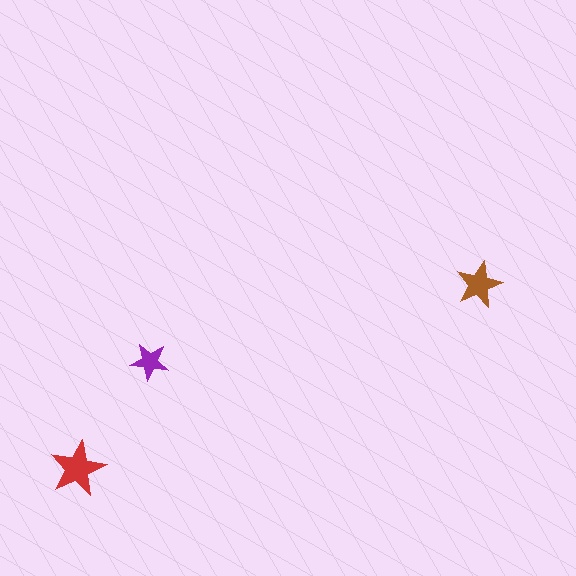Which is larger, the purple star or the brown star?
The brown one.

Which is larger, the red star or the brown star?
The red one.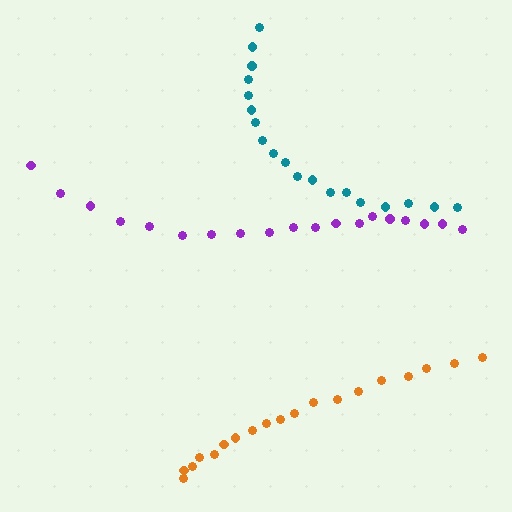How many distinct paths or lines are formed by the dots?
There are 3 distinct paths.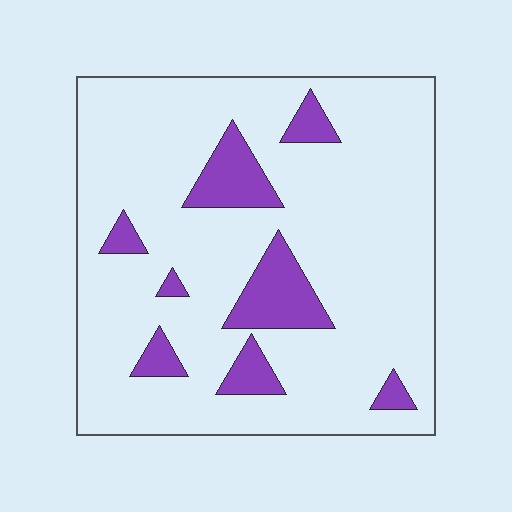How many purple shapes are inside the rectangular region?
8.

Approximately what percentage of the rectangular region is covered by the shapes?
Approximately 15%.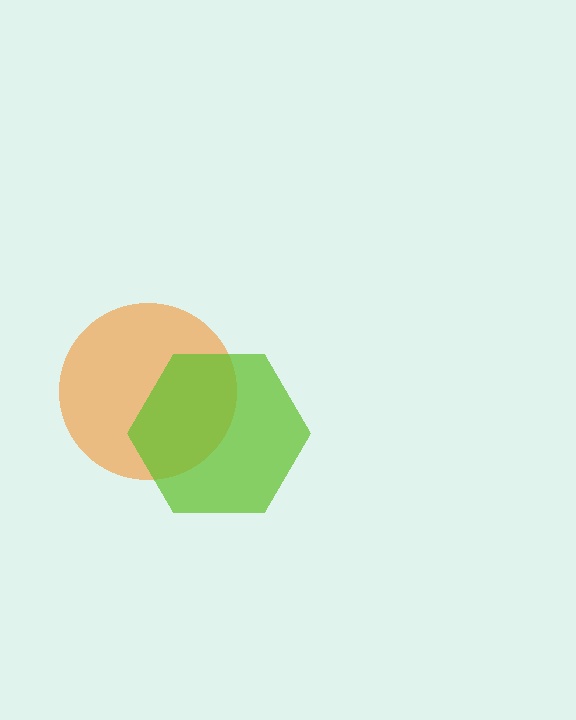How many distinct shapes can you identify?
There are 2 distinct shapes: an orange circle, a lime hexagon.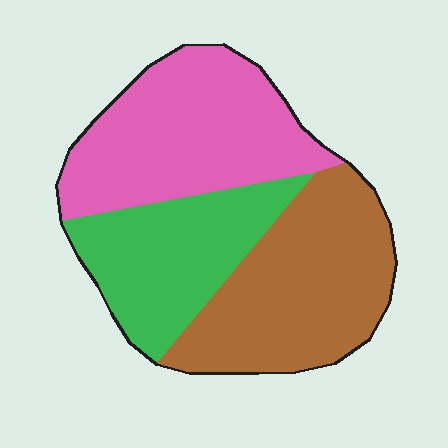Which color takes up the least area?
Green, at roughly 25%.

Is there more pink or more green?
Pink.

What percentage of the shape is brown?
Brown covers around 35% of the shape.